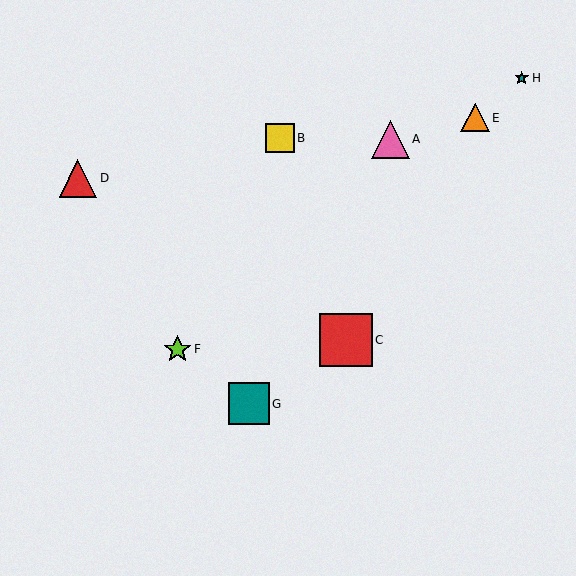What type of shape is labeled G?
Shape G is a teal square.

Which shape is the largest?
The red square (labeled C) is the largest.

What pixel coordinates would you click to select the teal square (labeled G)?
Click at (249, 404) to select the teal square G.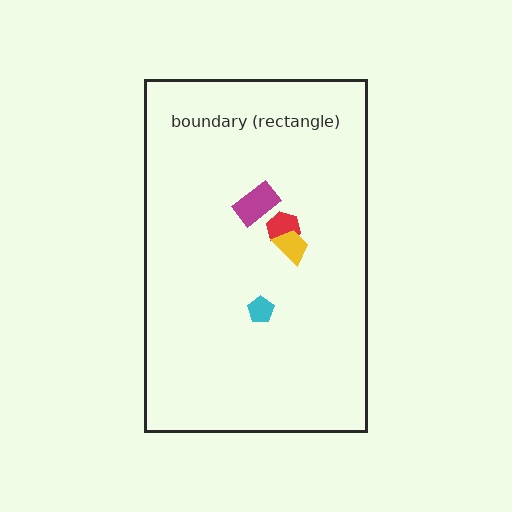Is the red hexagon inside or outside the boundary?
Inside.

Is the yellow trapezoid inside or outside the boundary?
Inside.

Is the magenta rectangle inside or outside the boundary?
Inside.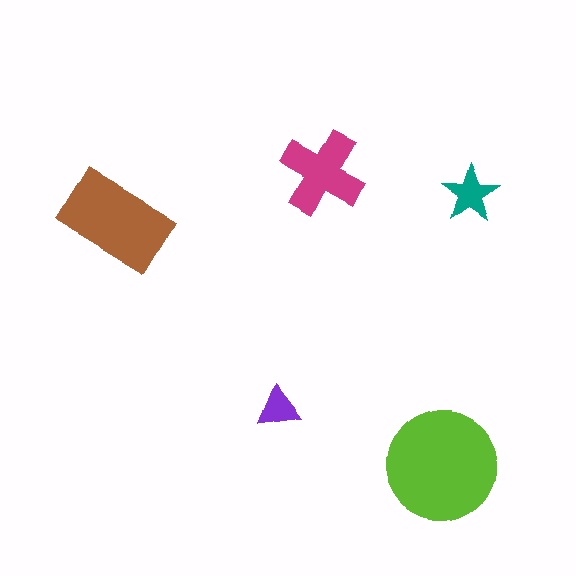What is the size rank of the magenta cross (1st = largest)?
3rd.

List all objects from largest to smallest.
The lime circle, the brown rectangle, the magenta cross, the teal star, the purple triangle.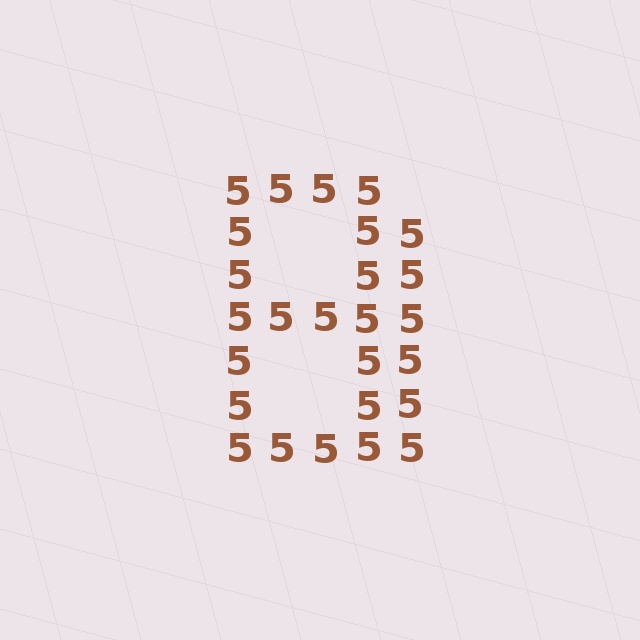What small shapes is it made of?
It is made of small digit 5's.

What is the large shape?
The large shape is the letter B.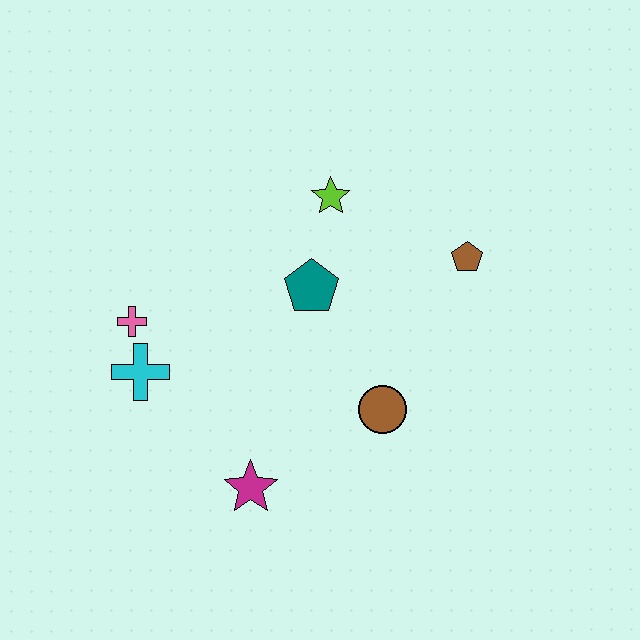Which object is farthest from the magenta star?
The brown pentagon is farthest from the magenta star.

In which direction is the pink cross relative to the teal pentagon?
The pink cross is to the left of the teal pentagon.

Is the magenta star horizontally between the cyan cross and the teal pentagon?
Yes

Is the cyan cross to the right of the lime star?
No